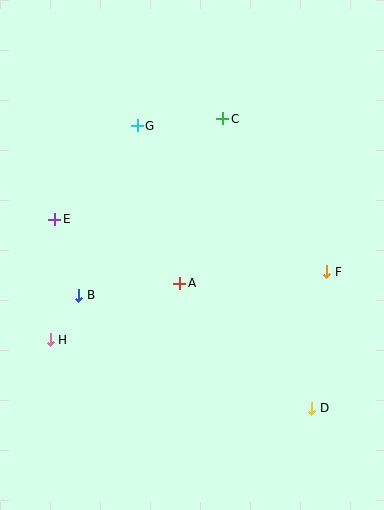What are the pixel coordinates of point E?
Point E is at (55, 219).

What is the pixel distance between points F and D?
The distance between F and D is 137 pixels.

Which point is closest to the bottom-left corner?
Point H is closest to the bottom-left corner.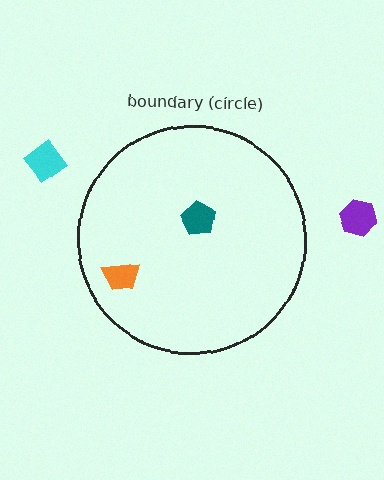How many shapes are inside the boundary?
2 inside, 2 outside.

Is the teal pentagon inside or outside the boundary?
Inside.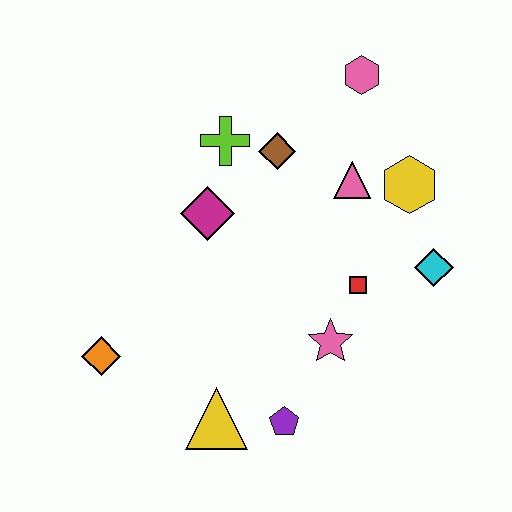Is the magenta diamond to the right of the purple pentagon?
No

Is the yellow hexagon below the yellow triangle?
No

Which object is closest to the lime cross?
The brown diamond is closest to the lime cross.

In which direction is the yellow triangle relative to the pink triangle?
The yellow triangle is below the pink triangle.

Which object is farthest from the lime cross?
The purple pentagon is farthest from the lime cross.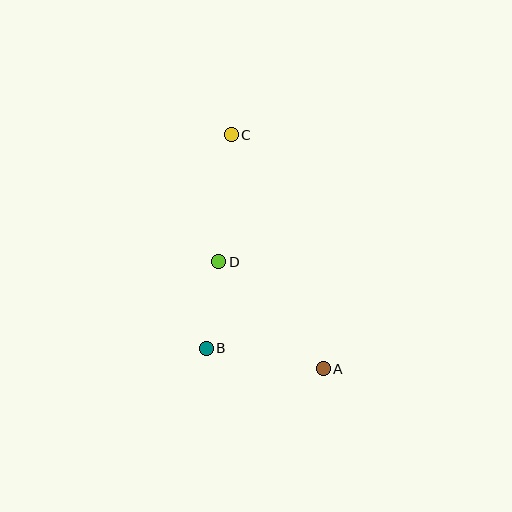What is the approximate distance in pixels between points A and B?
The distance between A and B is approximately 119 pixels.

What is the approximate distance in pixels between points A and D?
The distance between A and D is approximately 150 pixels.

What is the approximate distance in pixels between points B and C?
The distance between B and C is approximately 215 pixels.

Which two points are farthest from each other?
Points A and C are farthest from each other.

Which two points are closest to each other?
Points B and D are closest to each other.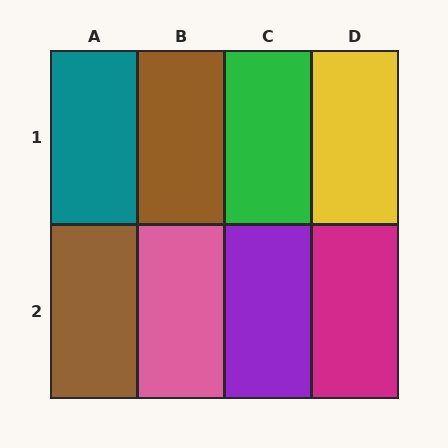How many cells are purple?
1 cell is purple.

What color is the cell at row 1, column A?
Teal.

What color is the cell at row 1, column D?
Yellow.